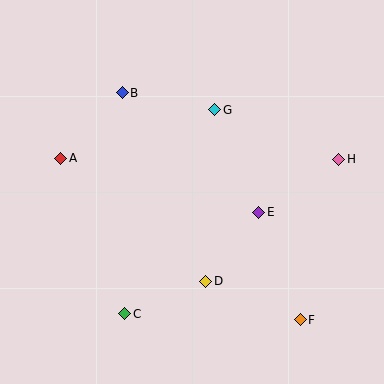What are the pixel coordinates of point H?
Point H is at (339, 159).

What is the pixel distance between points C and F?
The distance between C and F is 176 pixels.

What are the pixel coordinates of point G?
Point G is at (215, 110).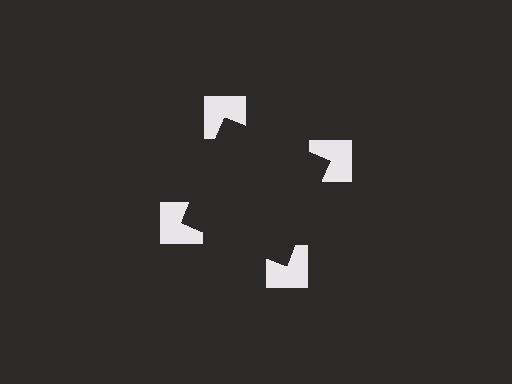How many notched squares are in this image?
There are 4 — one at each vertex of the illusory square.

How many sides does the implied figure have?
4 sides.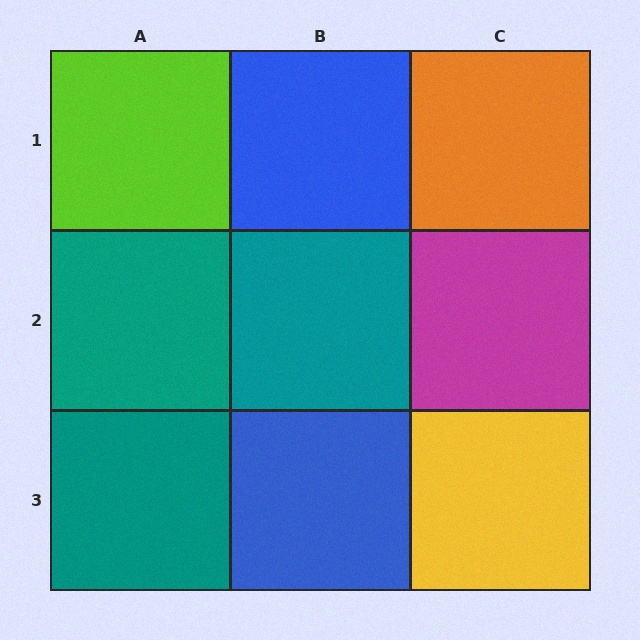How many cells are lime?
1 cell is lime.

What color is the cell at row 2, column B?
Teal.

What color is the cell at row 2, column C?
Magenta.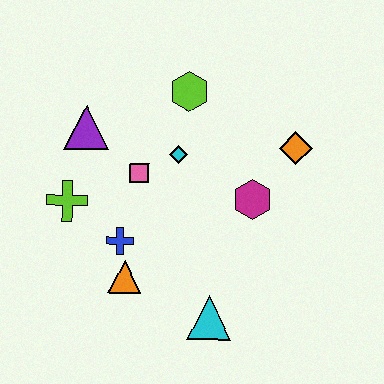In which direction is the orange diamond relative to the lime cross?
The orange diamond is to the right of the lime cross.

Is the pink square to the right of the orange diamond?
No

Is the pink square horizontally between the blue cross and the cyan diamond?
Yes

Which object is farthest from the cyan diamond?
The cyan triangle is farthest from the cyan diamond.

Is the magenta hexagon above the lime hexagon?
No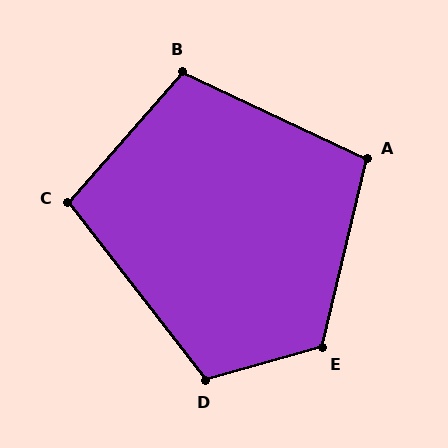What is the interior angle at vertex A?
Approximately 102 degrees (obtuse).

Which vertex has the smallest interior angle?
C, at approximately 101 degrees.